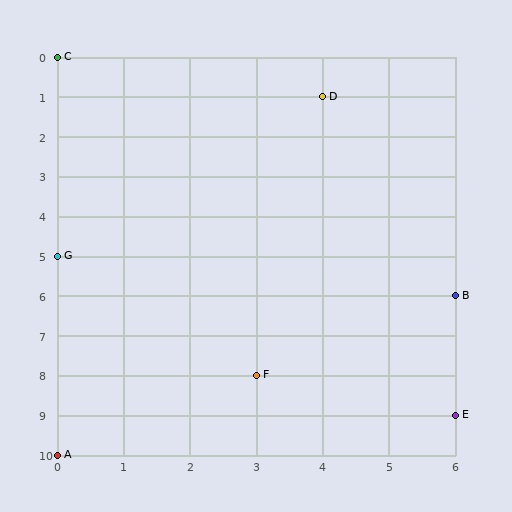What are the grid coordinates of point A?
Point A is at grid coordinates (0, 10).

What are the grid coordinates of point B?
Point B is at grid coordinates (6, 6).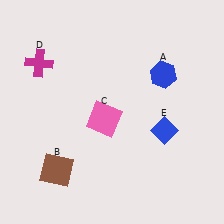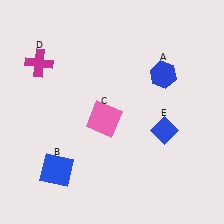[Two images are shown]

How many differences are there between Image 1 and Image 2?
There is 1 difference between the two images.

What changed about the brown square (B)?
In Image 1, B is brown. In Image 2, it changed to blue.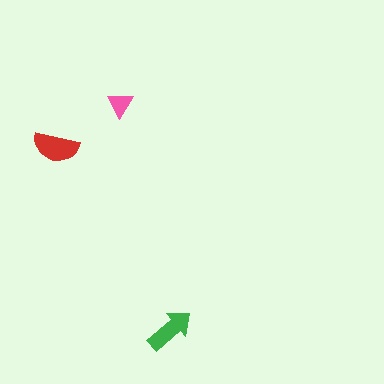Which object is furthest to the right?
The green arrow is rightmost.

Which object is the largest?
The red semicircle.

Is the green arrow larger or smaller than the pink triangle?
Larger.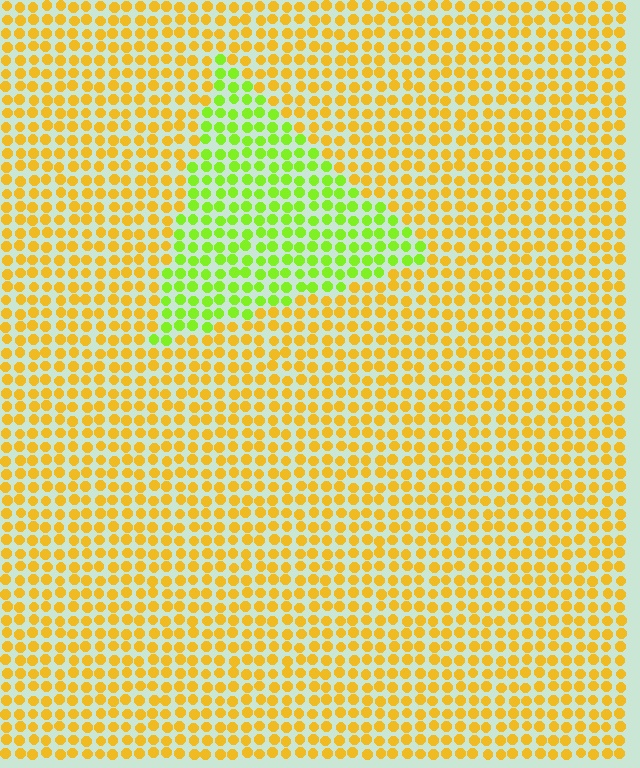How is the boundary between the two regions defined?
The boundary is defined purely by a slight shift in hue (about 49 degrees). Spacing, size, and orientation are identical on both sides.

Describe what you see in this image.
The image is filled with small yellow elements in a uniform arrangement. A triangle-shaped region is visible where the elements are tinted to a slightly different hue, forming a subtle color boundary.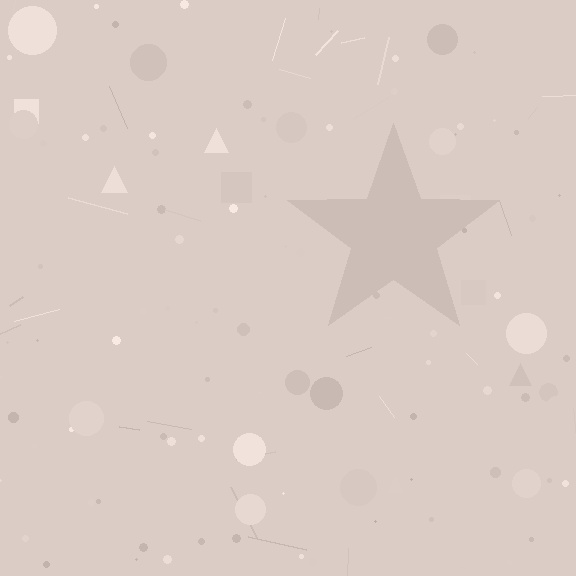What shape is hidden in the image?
A star is hidden in the image.